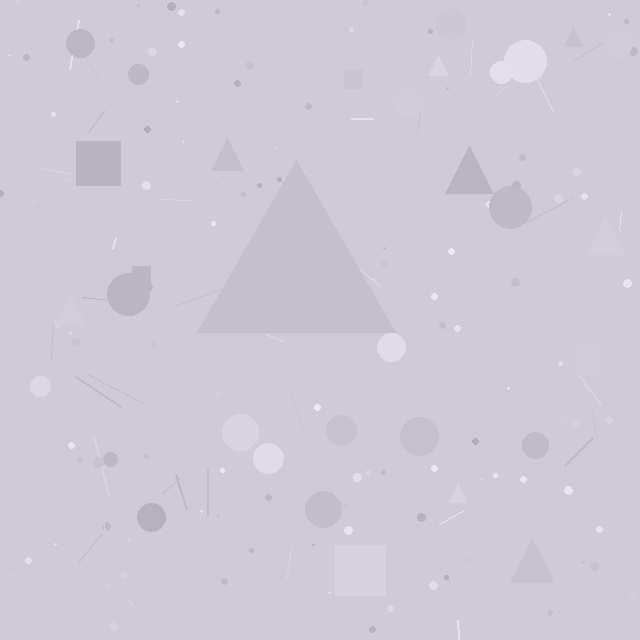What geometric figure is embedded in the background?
A triangle is embedded in the background.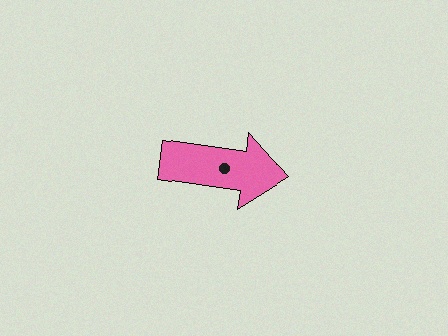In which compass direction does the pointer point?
East.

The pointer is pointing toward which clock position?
Roughly 3 o'clock.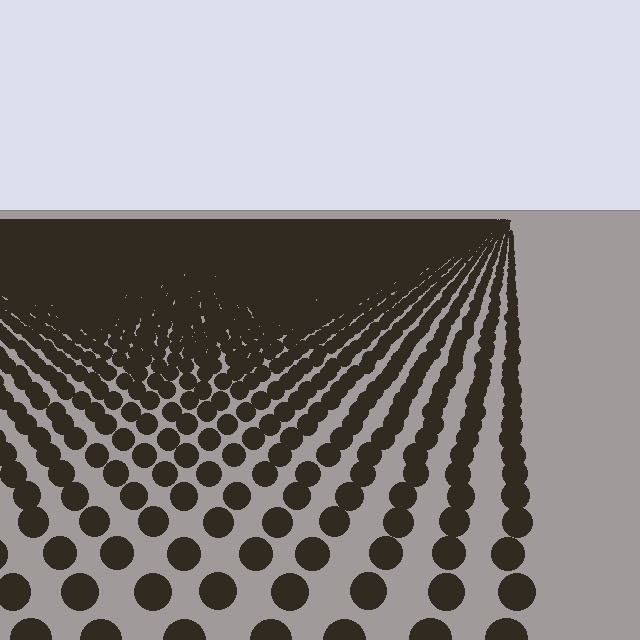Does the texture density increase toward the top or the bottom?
Density increases toward the top.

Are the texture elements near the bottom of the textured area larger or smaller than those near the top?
Larger. Near the bottom, elements are closer to the viewer and appear at a bigger on-screen size.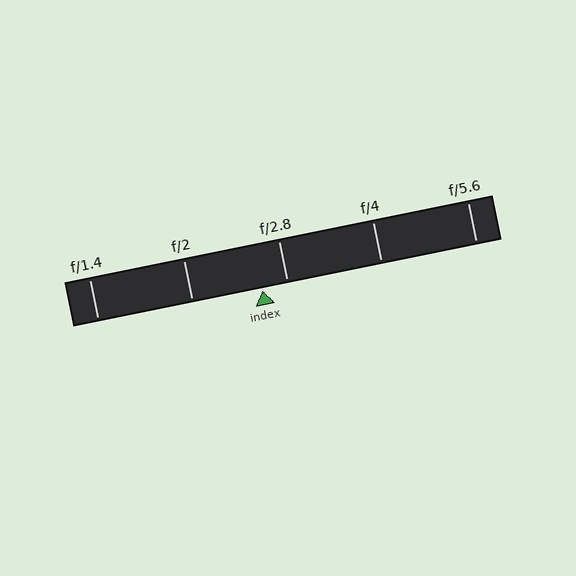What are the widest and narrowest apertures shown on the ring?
The widest aperture shown is f/1.4 and the narrowest is f/5.6.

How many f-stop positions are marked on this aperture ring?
There are 5 f-stop positions marked.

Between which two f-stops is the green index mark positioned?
The index mark is between f/2 and f/2.8.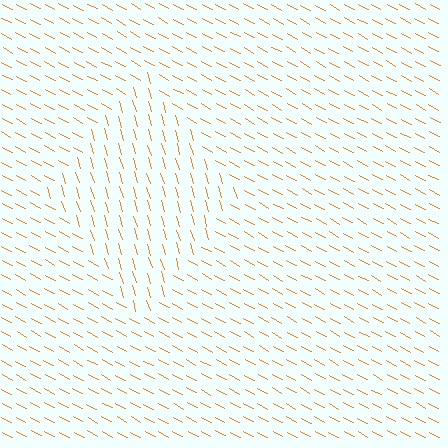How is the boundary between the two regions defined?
The boundary is defined purely by a change in line orientation (approximately 45 degrees difference). All lines are the same color and thickness.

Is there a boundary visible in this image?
Yes, there is a texture boundary formed by a change in line orientation.